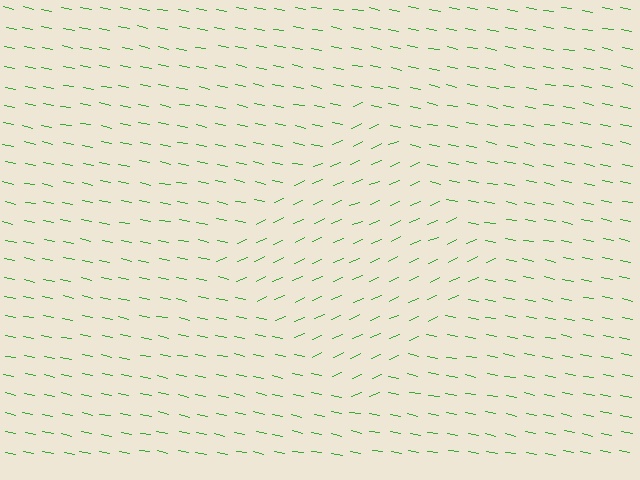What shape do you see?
I see a diamond.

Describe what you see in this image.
The image is filled with small green line segments. A diamond region in the image has lines oriented differently from the surrounding lines, creating a visible texture boundary.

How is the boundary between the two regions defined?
The boundary is defined purely by a change in line orientation (approximately 35 degrees difference). All lines are the same color and thickness.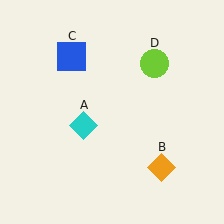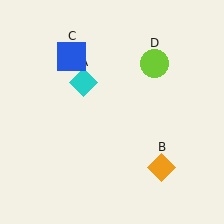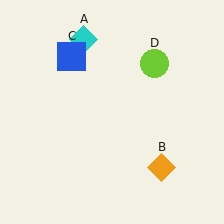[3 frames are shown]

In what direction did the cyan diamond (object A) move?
The cyan diamond (object A) moved up.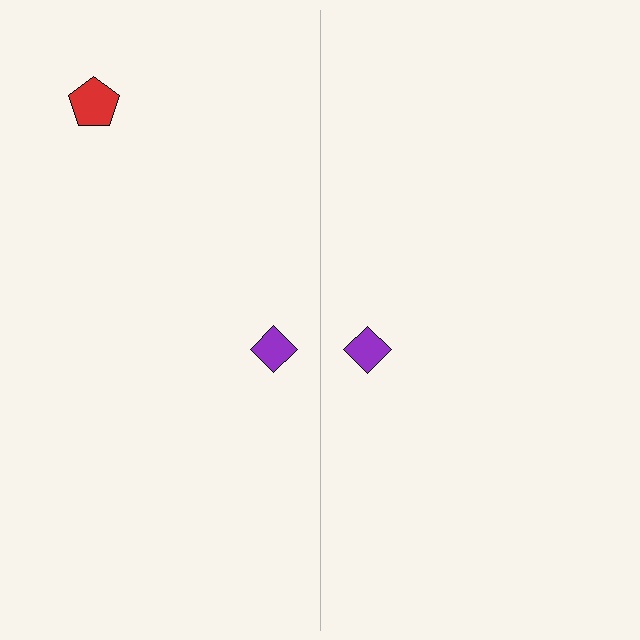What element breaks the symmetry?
A red pentagon is missing from the right side.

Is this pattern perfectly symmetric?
No, the pattern is not perfectly symmetric. A red pentagon is missing from the right side.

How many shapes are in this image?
There are 3 shapes in this image.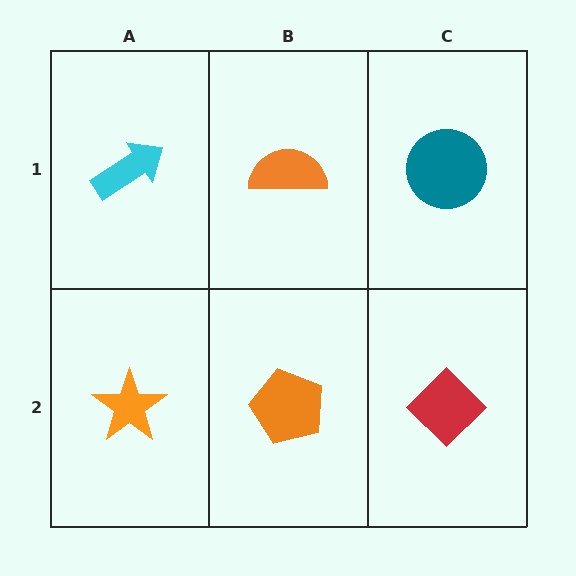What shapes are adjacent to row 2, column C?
A teal circle (row 1, column C), an orange pentagon (row 2, column B).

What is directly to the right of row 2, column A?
An orange pentagon.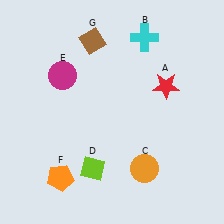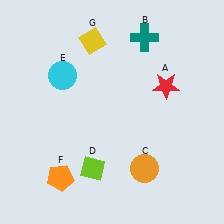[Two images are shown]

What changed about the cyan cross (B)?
In Image 1, B is cyan. In Image 2, it changed to teal.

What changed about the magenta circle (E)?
In Image 1, E is magenta. In Image 2, it changed to cyan.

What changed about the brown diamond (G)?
In Image 1, G is brown. In Image 2, it changed to yellow.